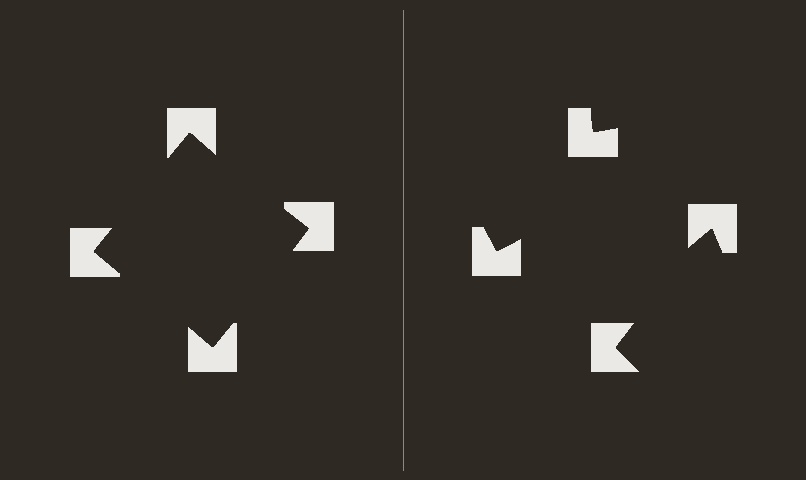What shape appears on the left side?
An illusory square.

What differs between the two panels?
The notched squares are positioned identically on both sides; only the wedge orientations differ. On the left they align to a square; on the right they are misaligned.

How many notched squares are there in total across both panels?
8 — 4 on each side.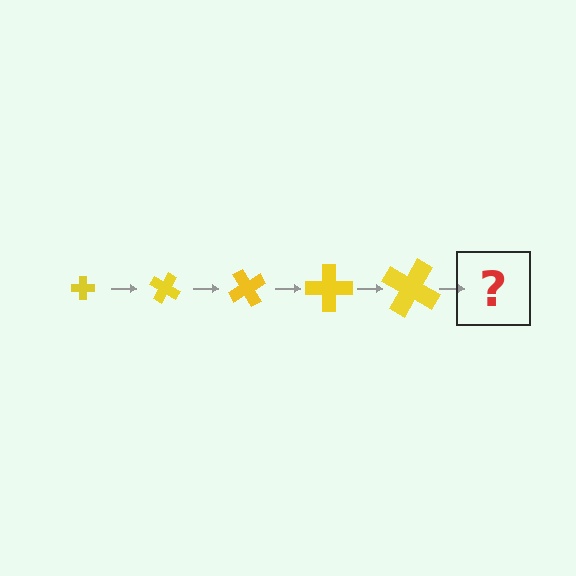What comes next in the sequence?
The next element should be a cross, larger than the previous one and rotated 150 degrees from the start.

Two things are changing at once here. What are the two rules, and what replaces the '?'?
The two rules are that the cross grows larger each step and it rotates 30 degrees each step. The '?' should be a cross, larger than the previous one and rotated 150 degrees from the start.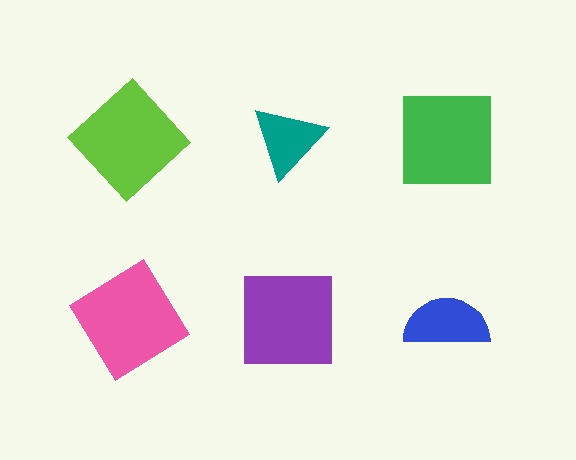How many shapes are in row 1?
3 shapes.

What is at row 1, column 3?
A green square.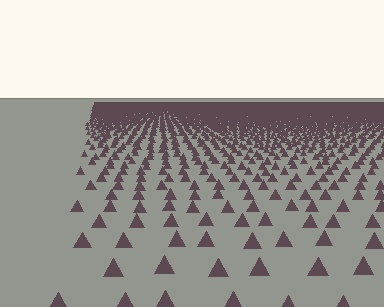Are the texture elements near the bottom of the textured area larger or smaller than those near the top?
Larger. Near the bottom, elements are closer to the viewer and appear at a bigger on-screen size.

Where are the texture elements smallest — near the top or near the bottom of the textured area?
Near the top.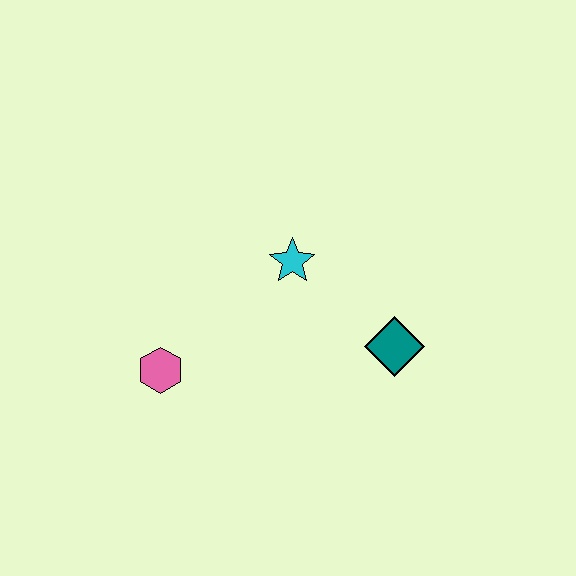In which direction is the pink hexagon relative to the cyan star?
The pink hexagon is to the left of the cyan star.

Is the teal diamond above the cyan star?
No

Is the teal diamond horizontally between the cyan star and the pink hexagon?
No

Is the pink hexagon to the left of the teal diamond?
Yes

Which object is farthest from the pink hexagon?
The teal diamond is farthest from the pink hexagon.